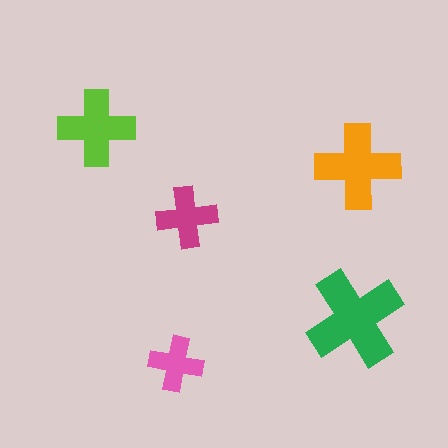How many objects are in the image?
There are 5 objects in the image.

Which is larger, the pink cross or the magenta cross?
The magenta one.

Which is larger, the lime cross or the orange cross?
The orange one.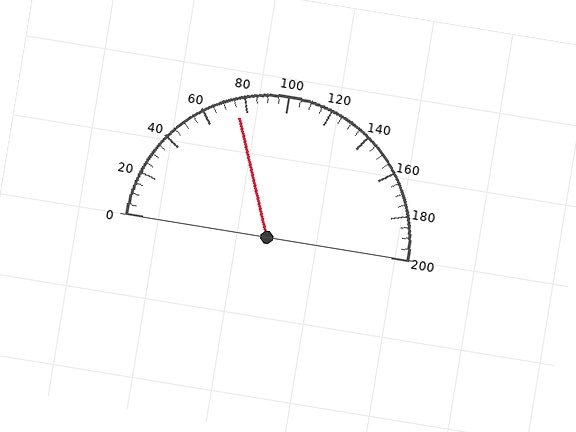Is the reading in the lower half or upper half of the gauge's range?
The reading is in the lower half of the range (0 to 200).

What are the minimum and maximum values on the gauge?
The gauge ranges from 0 to 200.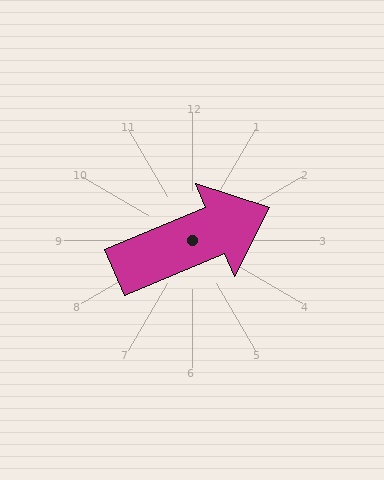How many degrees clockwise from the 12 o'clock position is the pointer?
Approximately 67 degrees.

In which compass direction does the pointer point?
Northeast.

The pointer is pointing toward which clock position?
Roughly 2 o'clock.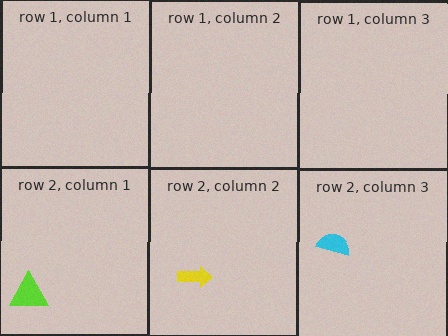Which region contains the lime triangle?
The row 2, column 1 region.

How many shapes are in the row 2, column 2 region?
1.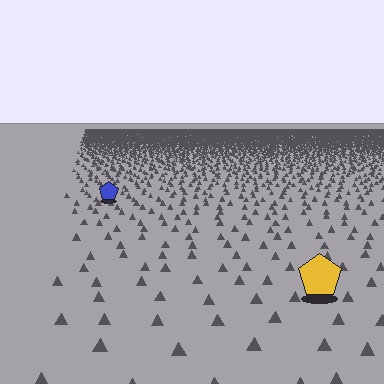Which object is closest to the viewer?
The yellow pentagon is closest. The texture marks near it are larger and more spread out.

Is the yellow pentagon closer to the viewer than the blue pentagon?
Yes. The yellow pentagon is closer — you can tell from the texture gradient: the ground texture is coarser near it.